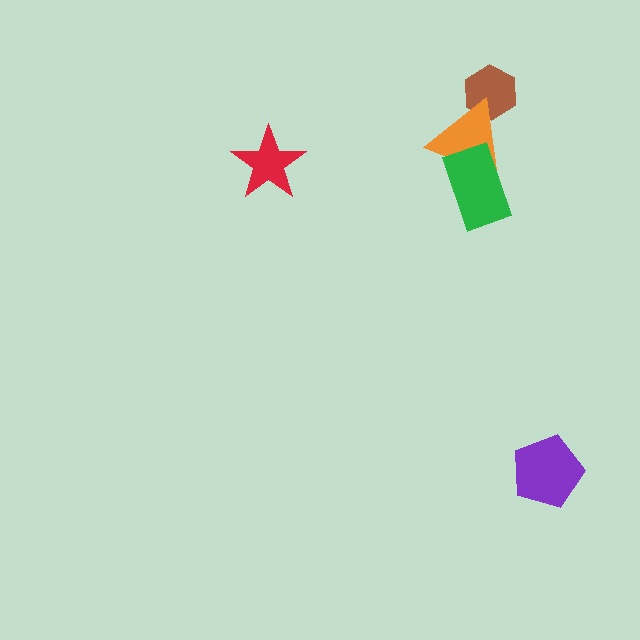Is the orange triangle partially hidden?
Yes, it is partially covered by another shape.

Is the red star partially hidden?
No, no other shape covers it.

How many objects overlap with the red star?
0 objects overlap with the red star.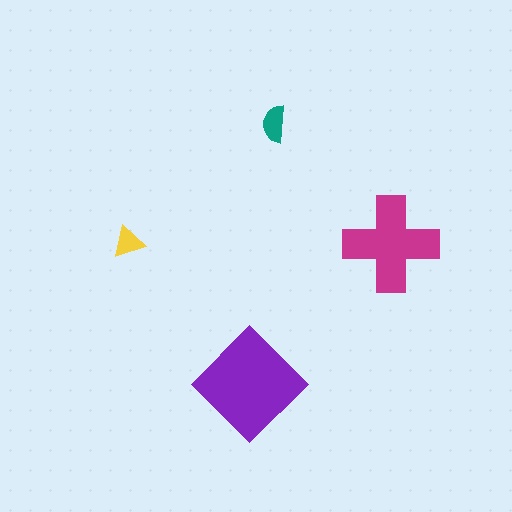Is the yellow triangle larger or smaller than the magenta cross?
Smaller.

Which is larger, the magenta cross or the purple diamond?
The purple diamond.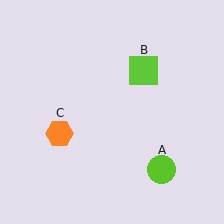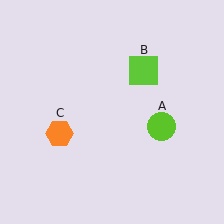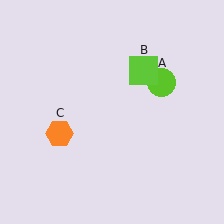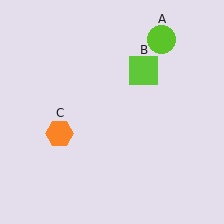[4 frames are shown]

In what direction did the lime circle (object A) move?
The lime circle (object A) moved up.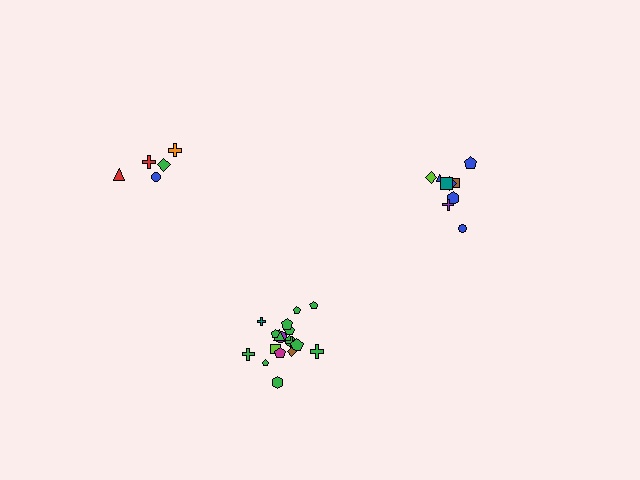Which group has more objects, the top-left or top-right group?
The top-right group.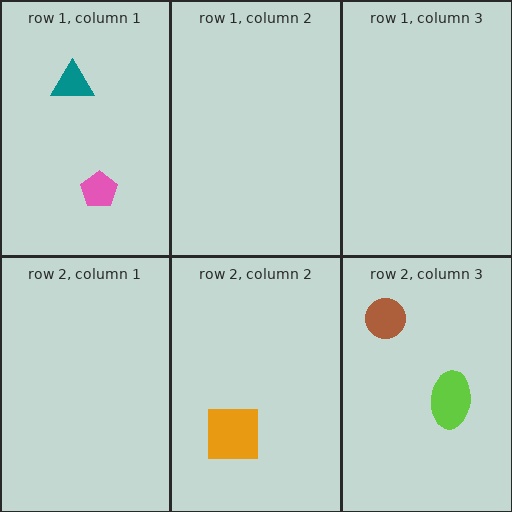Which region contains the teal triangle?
The row 1, column 1 region.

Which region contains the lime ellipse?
The row 2, column 3 region.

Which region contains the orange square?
The row 2, column 2 region.